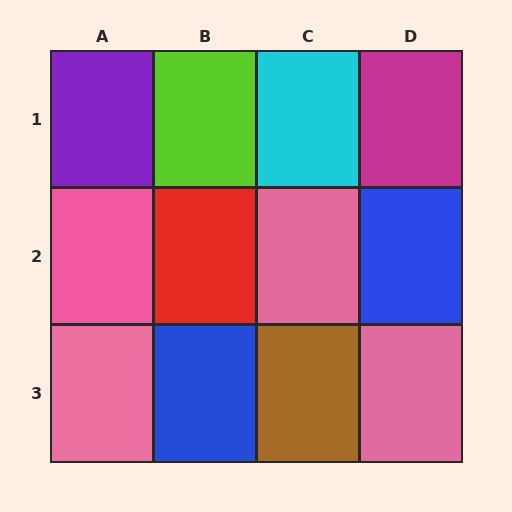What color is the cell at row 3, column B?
Blue.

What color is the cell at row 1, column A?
Purple.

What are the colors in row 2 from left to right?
Pink, red, pink, blue.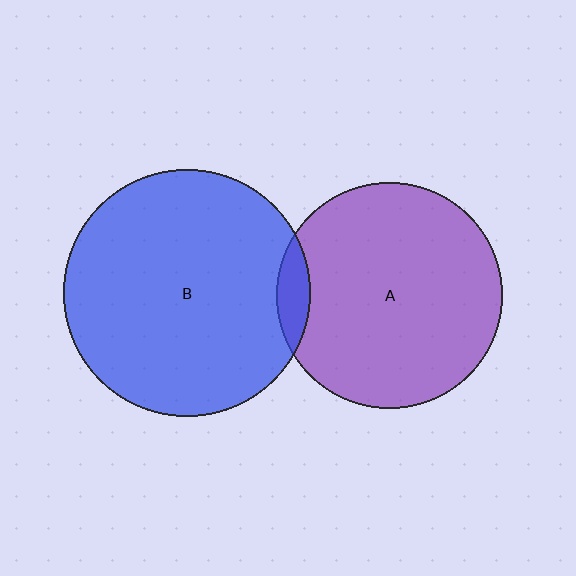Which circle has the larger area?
Circle B (blue).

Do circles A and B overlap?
Yes.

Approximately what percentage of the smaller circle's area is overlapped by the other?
Approximately 5%.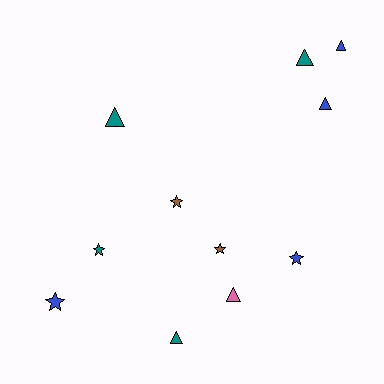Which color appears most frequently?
Blue, with 4 objects.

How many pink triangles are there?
There is 1 pink triangle.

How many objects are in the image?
There are 11 objects.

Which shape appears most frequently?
Triangle, with 6 objects.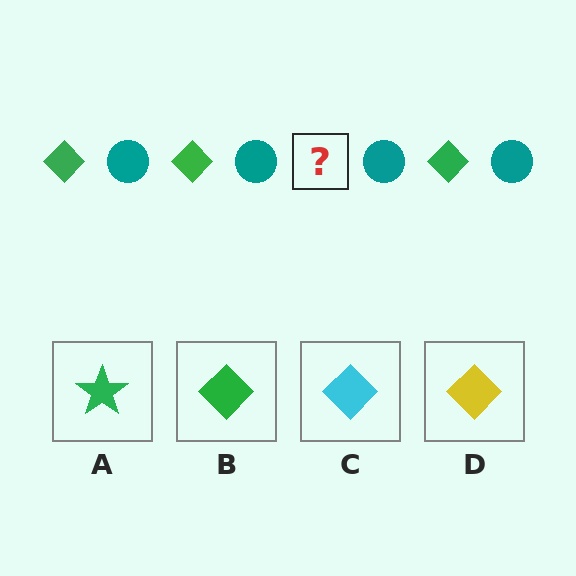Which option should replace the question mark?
Option B.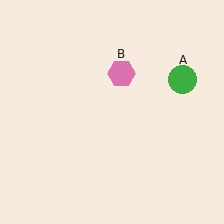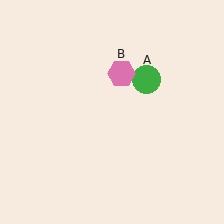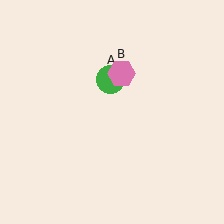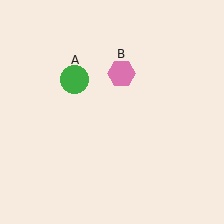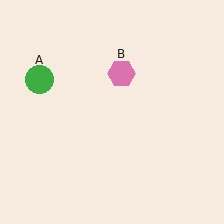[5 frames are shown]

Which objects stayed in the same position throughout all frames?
Pink hexagon (object B) remained stationary.